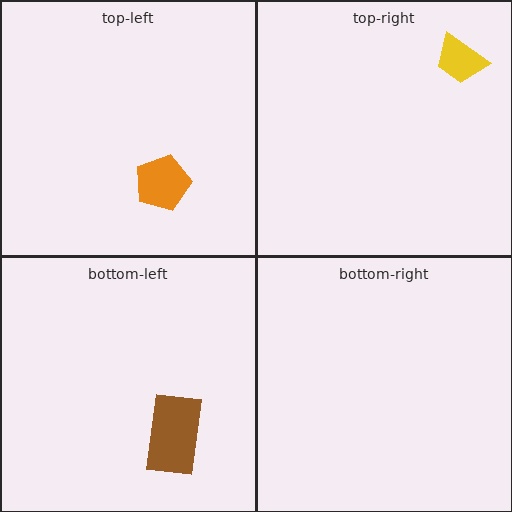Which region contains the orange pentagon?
The top-left region.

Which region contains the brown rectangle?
The bottom-left region.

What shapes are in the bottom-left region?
The brown rectangle.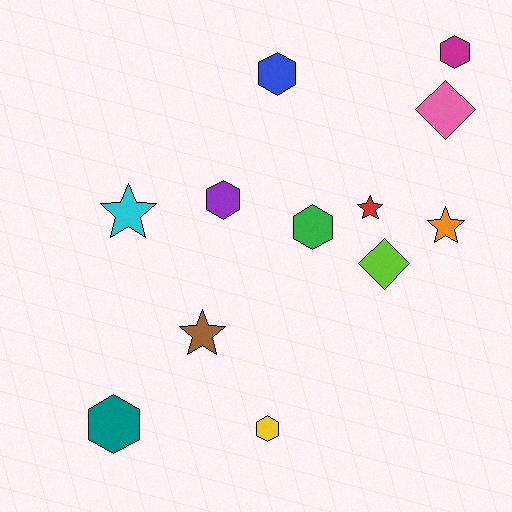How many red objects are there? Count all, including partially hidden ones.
There is 1 red object.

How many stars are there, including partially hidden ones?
There are 4 stars.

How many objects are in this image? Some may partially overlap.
There are 12 objects.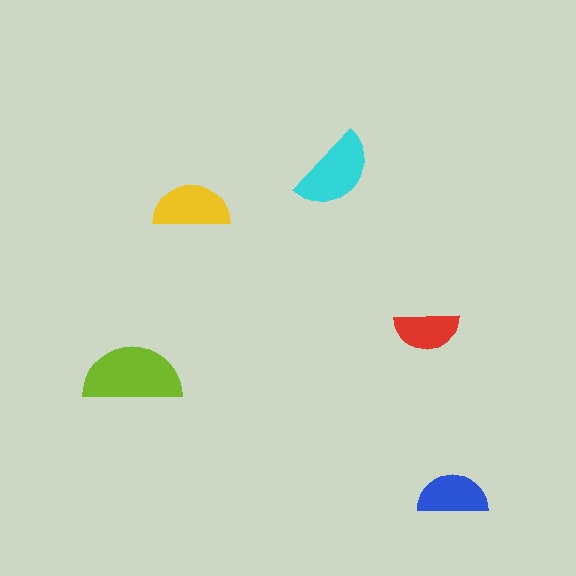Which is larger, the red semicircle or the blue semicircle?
The blue one.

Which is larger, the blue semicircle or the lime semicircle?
The lime one.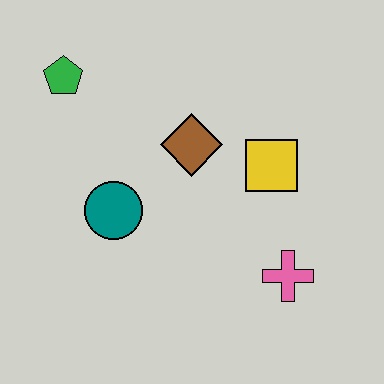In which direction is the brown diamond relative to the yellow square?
The brown diamond is to the left of the yellow square.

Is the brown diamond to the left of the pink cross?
Yes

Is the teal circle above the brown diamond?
No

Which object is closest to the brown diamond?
The yellow square is closest to the brown diamond.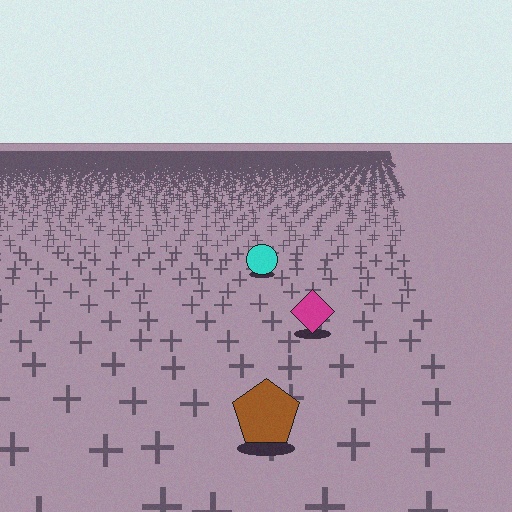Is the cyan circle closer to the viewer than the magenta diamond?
No. The magenta diamond is closer — you can tell from the texture gradient: the ground texture is coarser near it.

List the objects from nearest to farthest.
From nearest to farthest: the brown pentagon, the magenta diamond, the cyan circle.